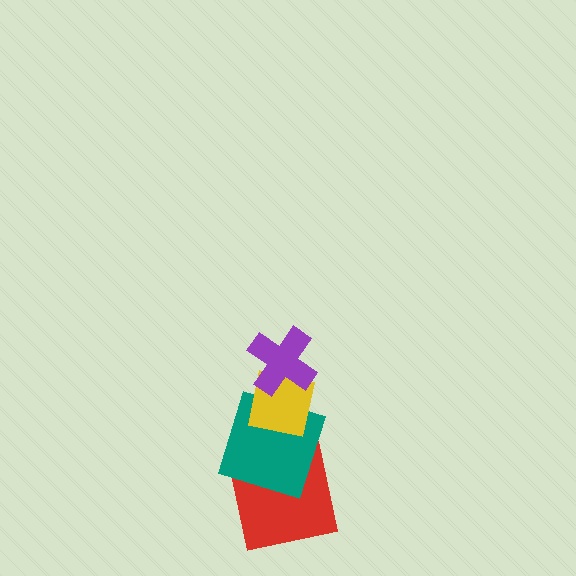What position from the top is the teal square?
The teal square is 3rd from the top.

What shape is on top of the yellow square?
The purple cross is on top of the yellow square.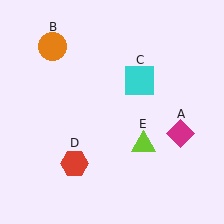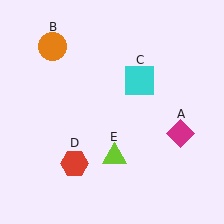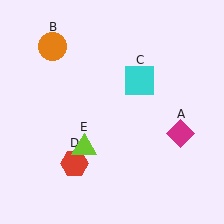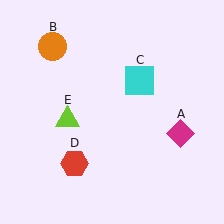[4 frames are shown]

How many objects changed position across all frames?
1 object changed position: lime triangle (object E).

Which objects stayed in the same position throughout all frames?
Magenta diamond (object A) and orange circle (object B) and cyan square (object C) and red hexagon (object D) remained stationary.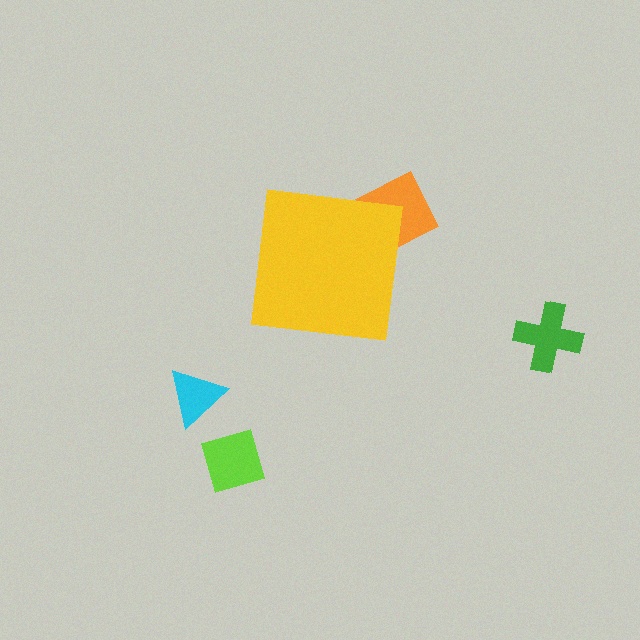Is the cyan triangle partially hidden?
No, the cyan triangle is fully visible.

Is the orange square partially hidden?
Yes, the orange square is partially hidden behind the yellow square.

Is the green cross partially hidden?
No, the green cross is fully visible.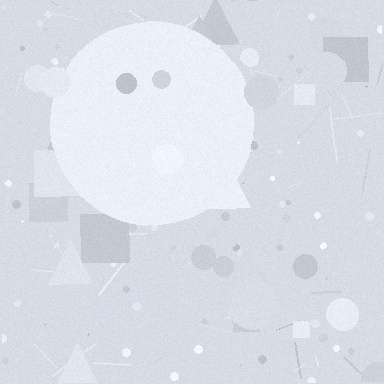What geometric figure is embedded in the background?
A circle is embedded in the background.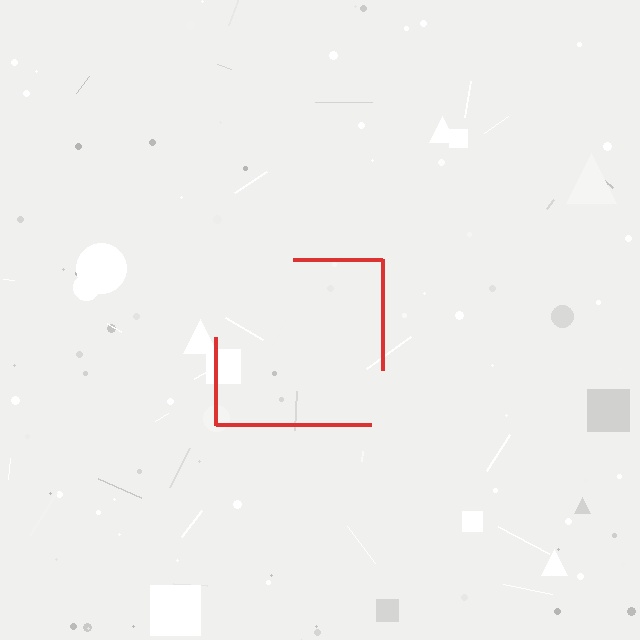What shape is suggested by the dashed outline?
The dashed outline suggests a square.